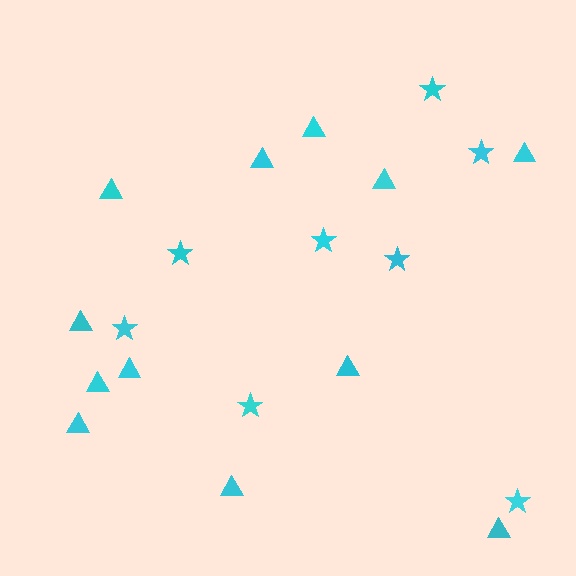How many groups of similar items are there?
There are 2 groups: one group of triangles (12) and one group of stars (8).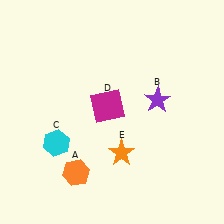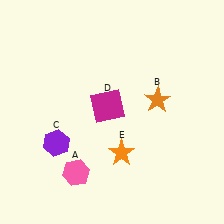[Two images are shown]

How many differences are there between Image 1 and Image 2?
There are 3 differences between the two images.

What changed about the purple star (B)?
In Image 1, B is purple. In Image 2, it changed to orange.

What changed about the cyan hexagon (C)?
In Image 1, C is cyan. In Image 2, it changed to purple.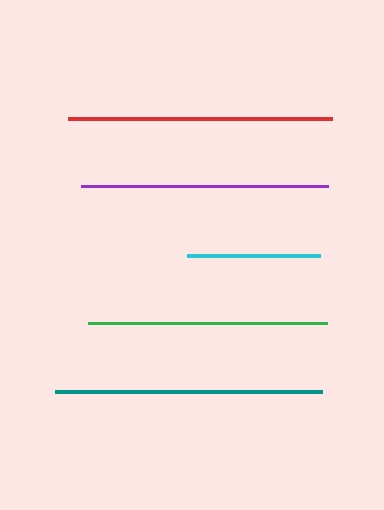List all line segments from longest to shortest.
From longest to shortest: teal, red, purple, green, cyan.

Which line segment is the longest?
The teal line is the longest at approximately 267 pixels.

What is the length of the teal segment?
The teal segment is approximately 267 pixels long.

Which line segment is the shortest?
The cyan line is the shortest at approximately 133 pixels.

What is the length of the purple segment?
The purple segment is approximately 246 pixels long.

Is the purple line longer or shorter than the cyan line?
The purple line is longer than the cyan line.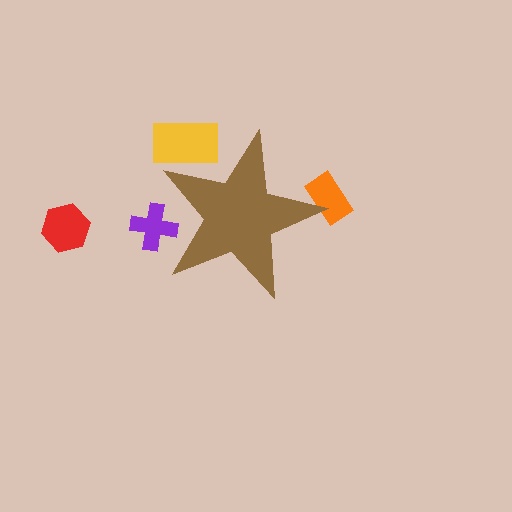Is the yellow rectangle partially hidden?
Yes, the yellow rectangle is partially hidden behind the brown star.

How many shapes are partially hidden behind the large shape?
3 shapes are partially hidden.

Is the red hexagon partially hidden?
No, the red hexagon is fully visible.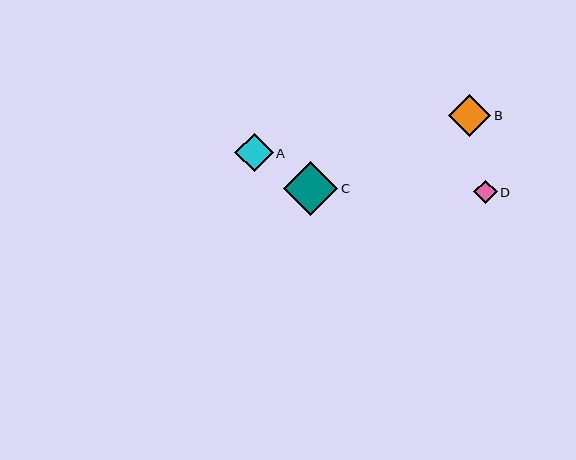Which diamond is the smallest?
Diamond D is the smallest with a size of approximately 23 pixels.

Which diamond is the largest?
Diamond C is the largest with a size of approximately 54 pixels.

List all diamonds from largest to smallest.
From largest to smallest: C, B, A, D.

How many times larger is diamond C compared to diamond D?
Diamond C is approximately 2.3 times the size of diamond D.